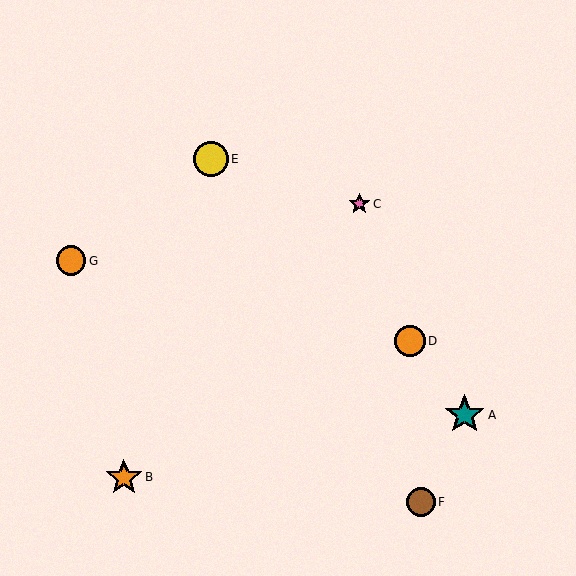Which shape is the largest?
The teal star (labeled A) is the largest.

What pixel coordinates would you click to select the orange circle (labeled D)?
Click at (410, 341) to select the orange circle D.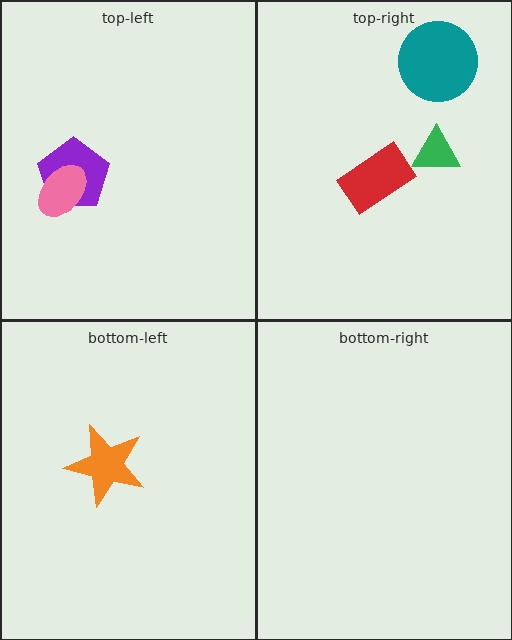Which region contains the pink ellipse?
The top-left region.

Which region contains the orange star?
The bottom-left region.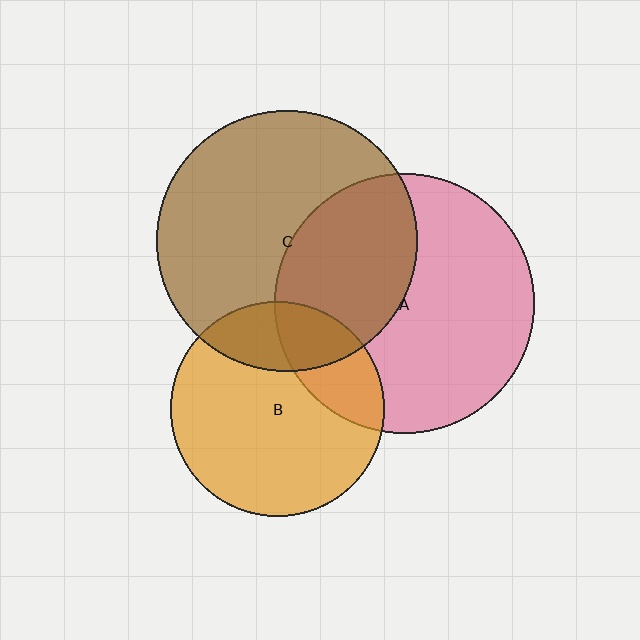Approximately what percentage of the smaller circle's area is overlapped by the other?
Approximately 25%.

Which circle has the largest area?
Circle C (brown).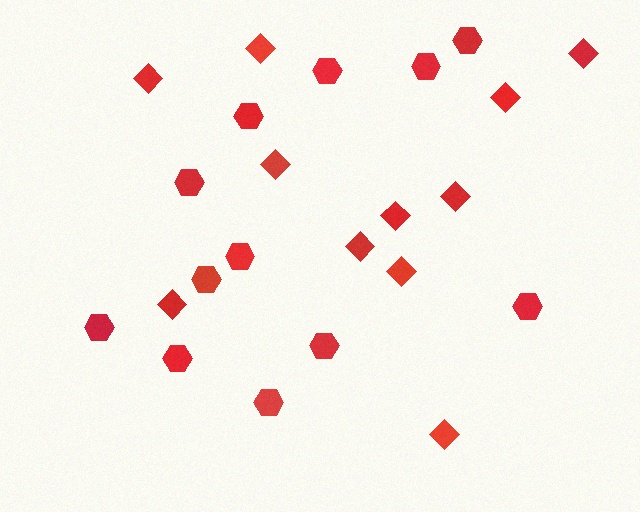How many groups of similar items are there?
There are 2 groups: one group of hexagons (12) and one group of diamonds (11).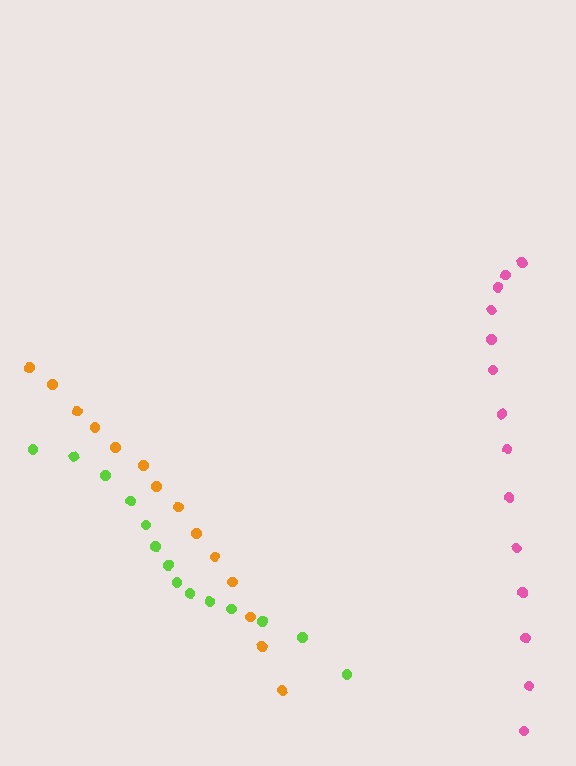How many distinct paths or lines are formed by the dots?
There are 3 distinct paths.